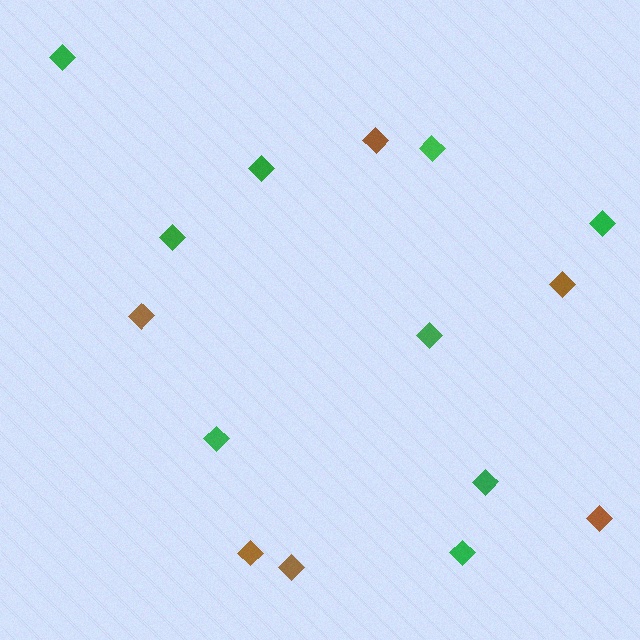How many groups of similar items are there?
There are 2 groups: one group of green diamonds (9) and one group of brown diamonds (6).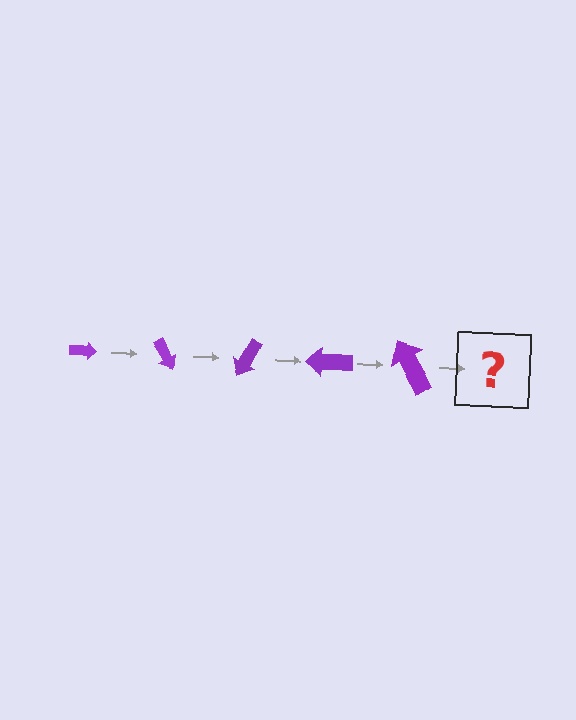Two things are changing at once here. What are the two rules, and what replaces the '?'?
The two rules are that the arrow grows larger each step and it rotates 60 degrees each step. The '?' should be an arrow, larger than the previous one and rotated 300 degrees from the start.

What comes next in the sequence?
The next element should be an arrow, larger than the previous one and rotated 300 degrees from the start.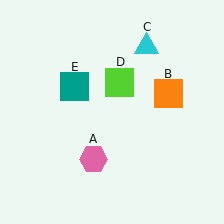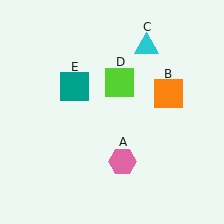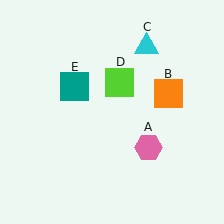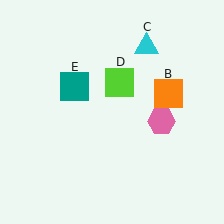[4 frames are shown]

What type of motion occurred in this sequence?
The pink hexagon (object A) rotated counterclockwise around the center of the scene.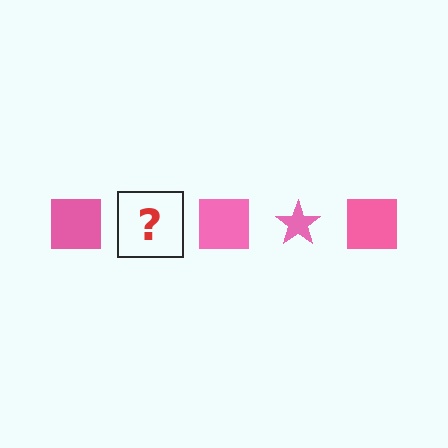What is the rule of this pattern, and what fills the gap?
The rule is that the pattern cycles through square, star shapes in pink. The gap should be filled with a pink star.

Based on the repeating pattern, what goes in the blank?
The blank should be a pink star.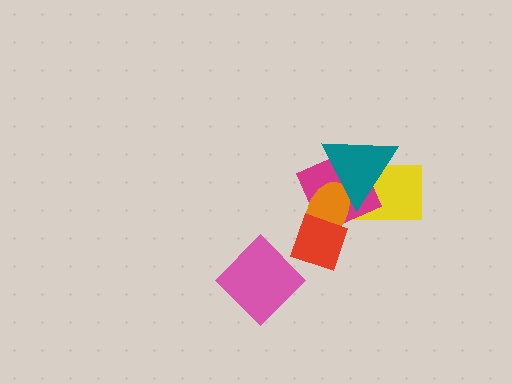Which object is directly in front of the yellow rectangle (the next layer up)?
The magenta square is directly in front of the yellow rectangle.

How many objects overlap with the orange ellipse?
4 objects overlap with the orange ellipse.